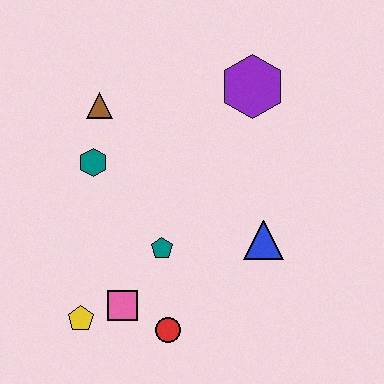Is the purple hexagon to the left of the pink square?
No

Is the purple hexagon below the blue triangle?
No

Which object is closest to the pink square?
The yellow pentagon is closest to the pink square.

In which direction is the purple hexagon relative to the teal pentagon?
The purple hexagon is above the teal pentagon.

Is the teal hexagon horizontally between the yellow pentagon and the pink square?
Yes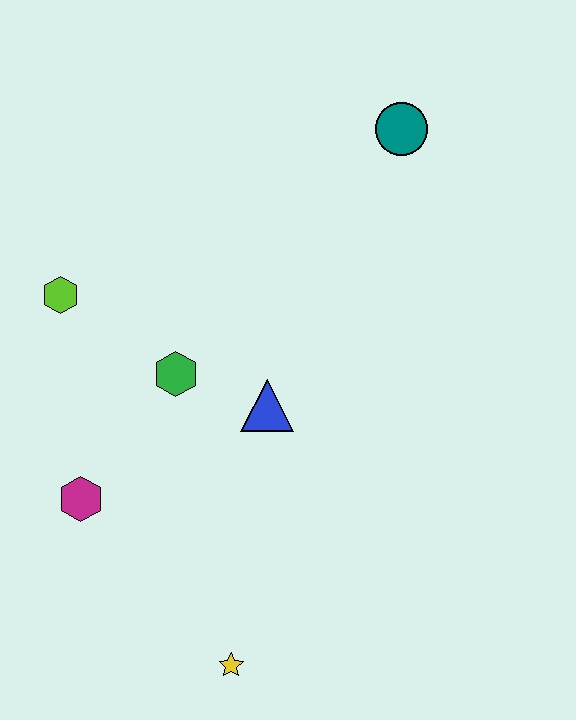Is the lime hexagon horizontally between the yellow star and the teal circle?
No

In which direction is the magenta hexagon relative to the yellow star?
The magenta hexagon is above the yellow star.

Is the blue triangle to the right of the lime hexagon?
Yes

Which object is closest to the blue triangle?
The green hexagon is closest to the blue triangle.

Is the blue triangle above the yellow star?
Yes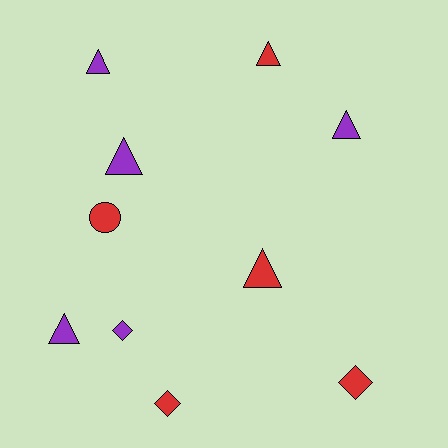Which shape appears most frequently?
Triangle, with 6 objects.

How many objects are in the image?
There are 10 objects.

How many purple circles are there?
There are no purple circles.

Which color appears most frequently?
Red, with 5 objects.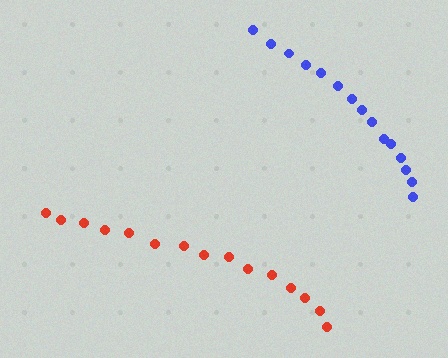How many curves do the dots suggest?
There are 2 distinct paths.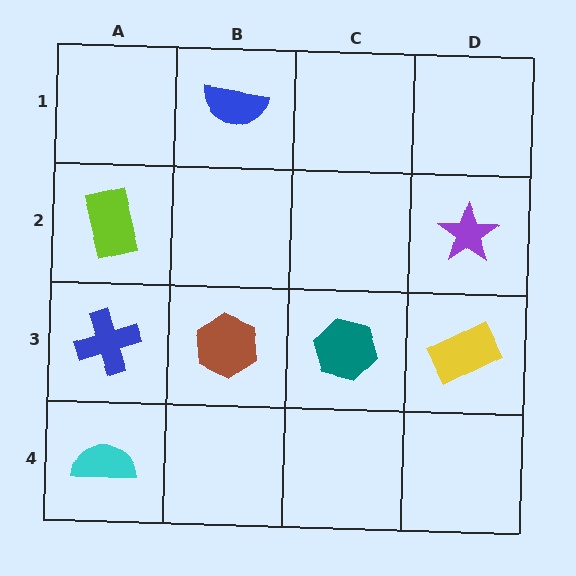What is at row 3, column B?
A brown hexagon.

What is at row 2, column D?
A purple star.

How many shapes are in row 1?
1 shape.